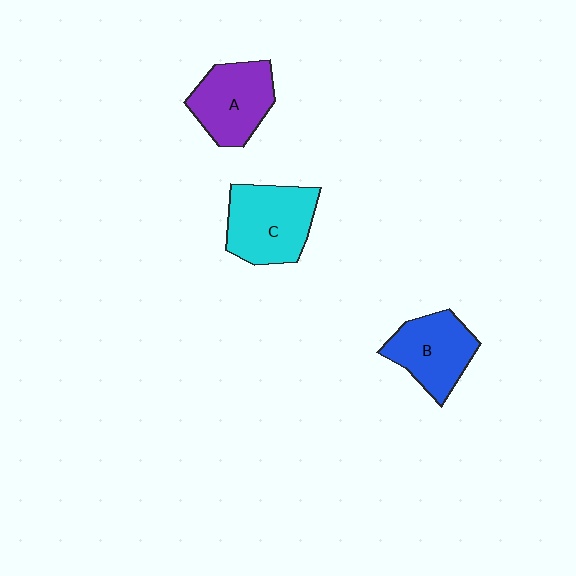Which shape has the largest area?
Shape C (cyan).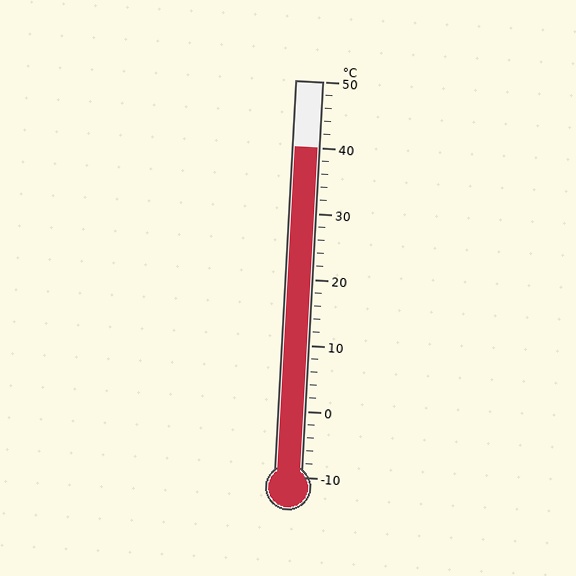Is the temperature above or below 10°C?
The temperature is above 10°C.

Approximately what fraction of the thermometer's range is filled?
The thermometer is filled to approximately 85% of its range.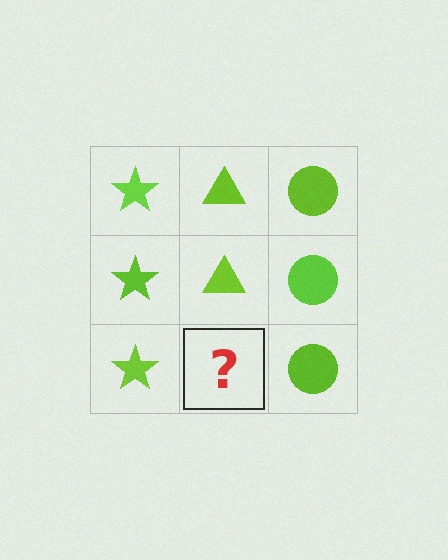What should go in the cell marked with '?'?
The missing cell should contain a lime triangle.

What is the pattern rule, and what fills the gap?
The rule is that each column has a consistent shape. The gap should be filled with a lime triangle.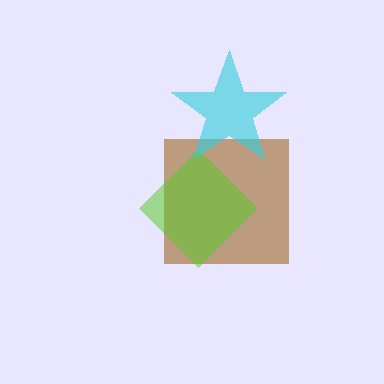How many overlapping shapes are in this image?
There are 3 overlapping shapes in the image.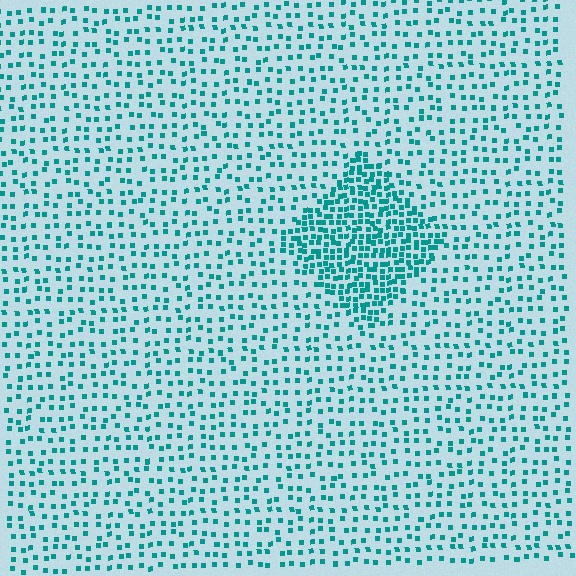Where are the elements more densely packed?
The elements are more densely packed inside the diamond boundary.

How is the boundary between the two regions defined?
The boundary is defined by a change in element density (approximately 2.4x ratio). All elements are the same color, size, and shape.